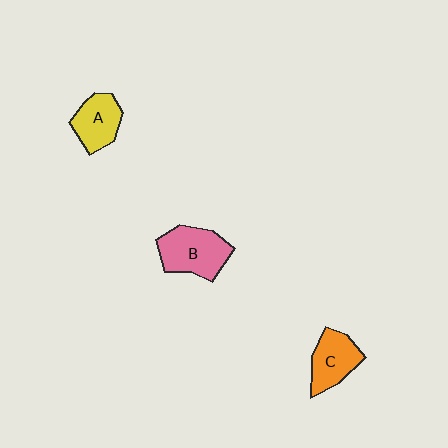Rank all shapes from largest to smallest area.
From largest to smallest: B (pink), C (orange), A (yellow).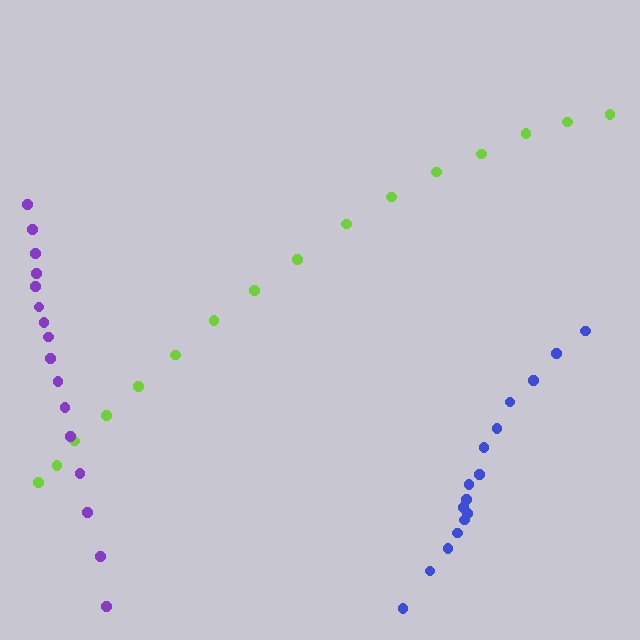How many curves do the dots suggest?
There are 3 distinct paths.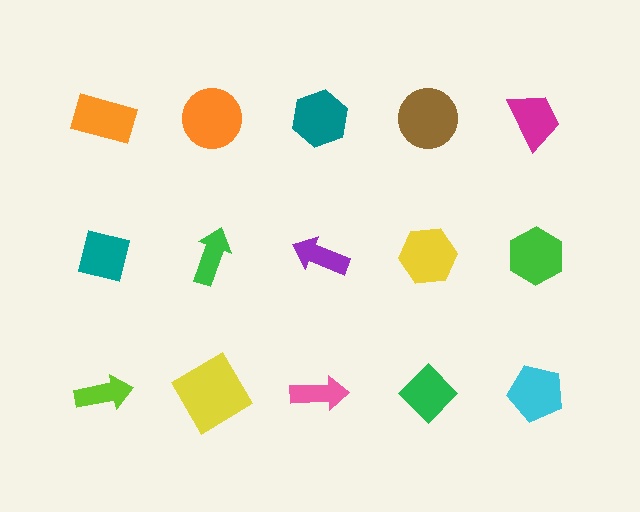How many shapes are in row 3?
5 shapes.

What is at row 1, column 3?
A teal hexagon.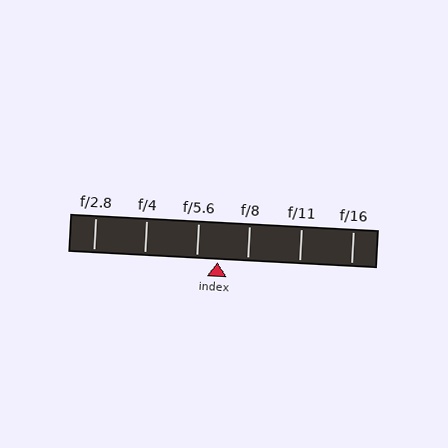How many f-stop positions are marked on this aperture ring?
There are 6 f-stop positions marked.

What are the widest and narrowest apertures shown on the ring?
The widest aperture shown is f/2.8 and the narrowest is f/16.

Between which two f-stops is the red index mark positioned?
The index mark is between f/5.6 and f/8.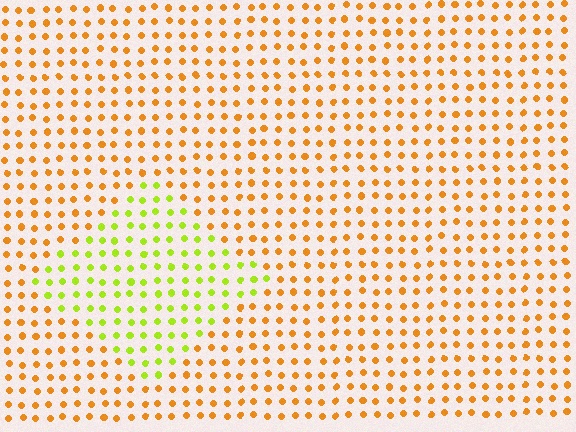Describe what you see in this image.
The image is filled with small orange elements in a uniform arrangement. A diamond-shaped region is visible where the elements are tinted to a slightly different hue, forming a subtle color boundary.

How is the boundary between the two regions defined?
The boundary is defined purely by a slight shift in hue (about 49 degrees). Spacing, size, and orientation are identical on both sides.